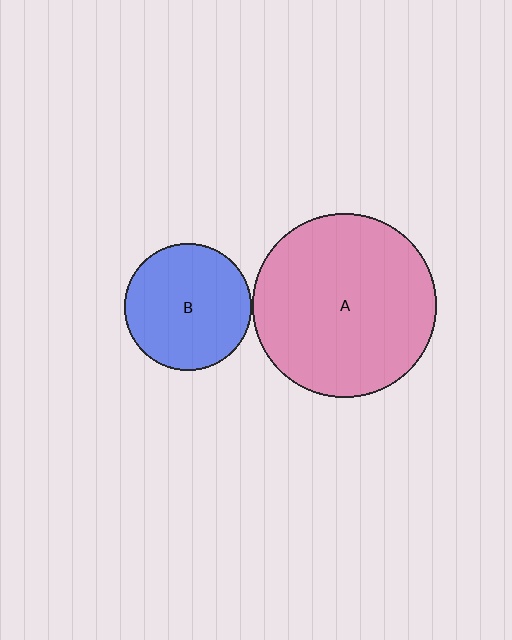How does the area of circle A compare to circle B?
Approximately 2.1 times.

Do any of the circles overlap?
No, none of the circles overlap.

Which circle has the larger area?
Circle A (pink).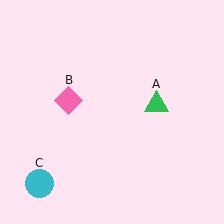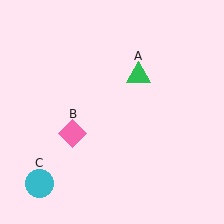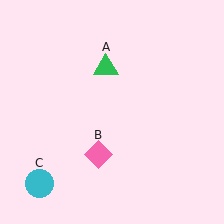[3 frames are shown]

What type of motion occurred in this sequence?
The green triangle (object A), pink diamond (object B) rotated counterclockwise around the center of the scene.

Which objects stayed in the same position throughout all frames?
Cyan circle (object C) remained stationary.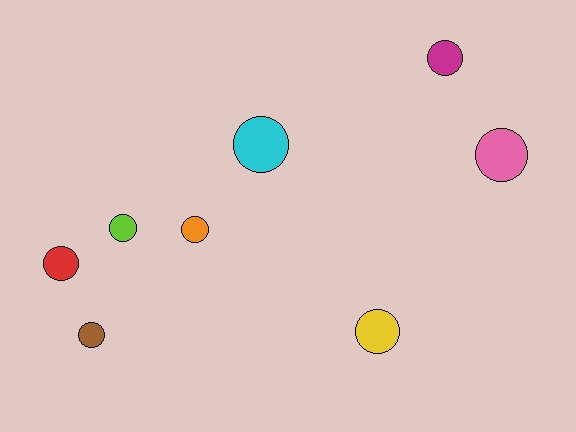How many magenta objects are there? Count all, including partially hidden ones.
There is 1 magenta object.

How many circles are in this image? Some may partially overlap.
There are 8 circles.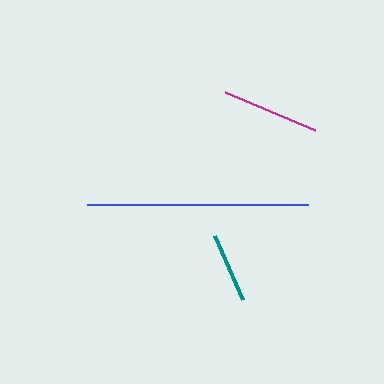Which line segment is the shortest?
The teal line is the shortest at approximately 70 pixels.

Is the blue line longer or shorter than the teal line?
The blue line is longer than the teal line.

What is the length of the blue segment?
The blue segment is approximately 221 pixels long.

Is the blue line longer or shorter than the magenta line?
The blue line is longer than the magenta line.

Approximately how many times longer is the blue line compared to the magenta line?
The blue line is approximately 2.3 times the length of the magenta line.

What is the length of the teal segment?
The teal segment is approximately 70 pixels long.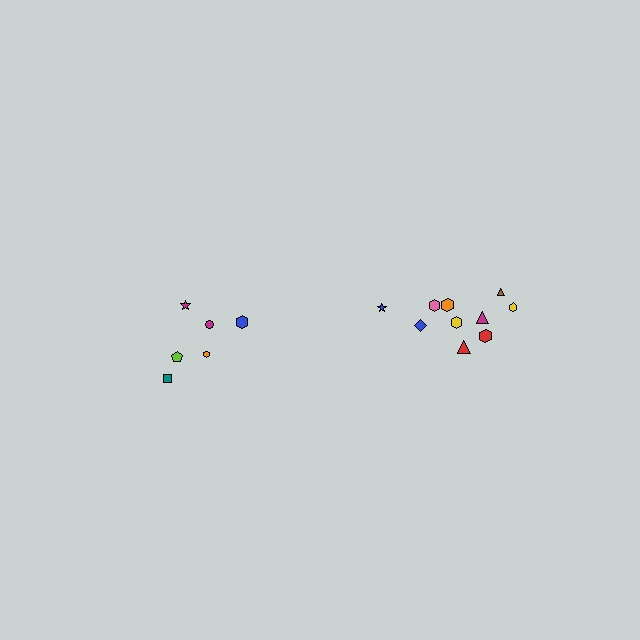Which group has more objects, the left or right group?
The right group.